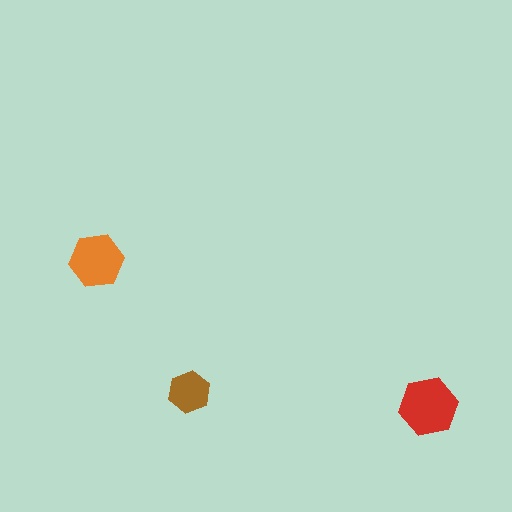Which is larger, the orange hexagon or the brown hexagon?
The orange one.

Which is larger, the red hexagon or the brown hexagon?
The red one.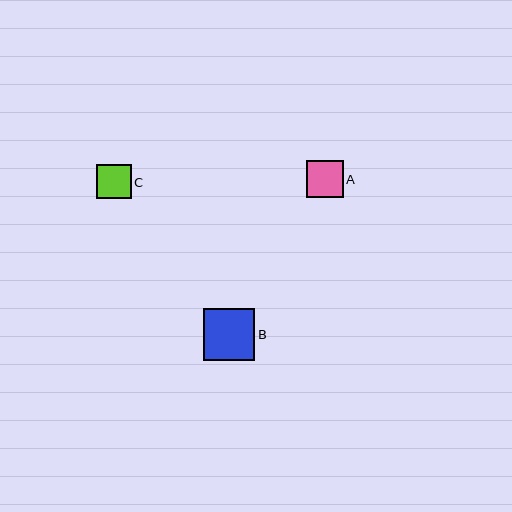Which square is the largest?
Square B is the largest with a size of approximately 52 pixels.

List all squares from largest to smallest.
From largest to smallest: B, A, C.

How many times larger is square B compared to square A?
Square B is approximately 1.4 times the size of square A.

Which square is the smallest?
Square C is the smallest with a size of approximately 34 pixels.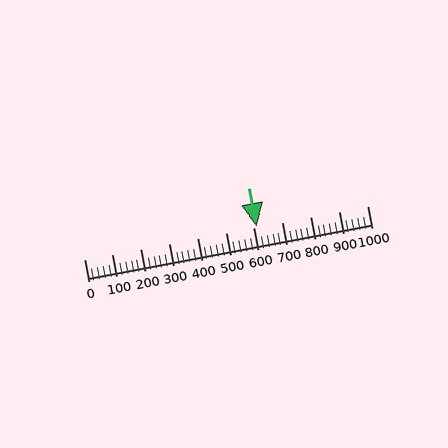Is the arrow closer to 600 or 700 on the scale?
The arrow is closer to 600.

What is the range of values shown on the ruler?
The ruler shows values from 0 to 1000.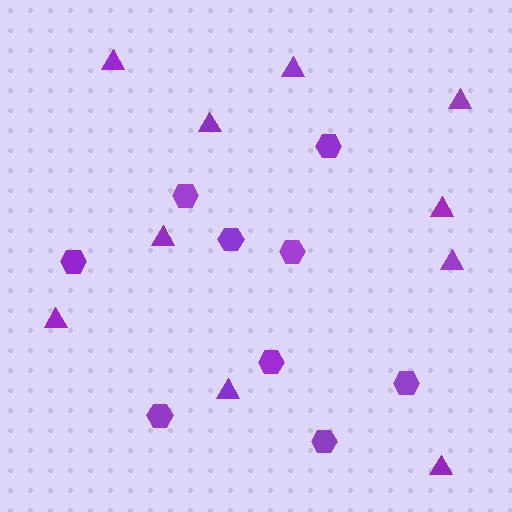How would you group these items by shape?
There are 2 groups: one group of hexagons (9) and one group of triangles (10).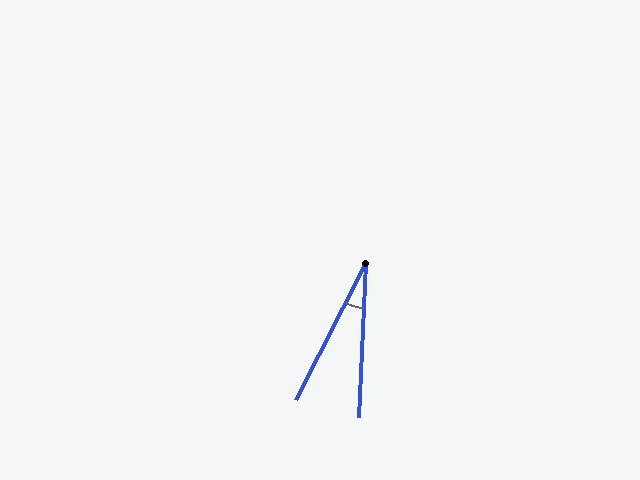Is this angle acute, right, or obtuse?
It is acute.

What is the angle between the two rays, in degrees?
Approximately 25 degrees.